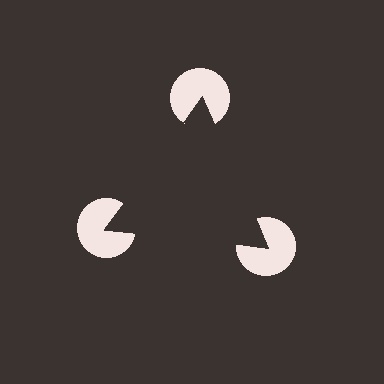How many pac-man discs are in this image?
There are 3 — one at each vertex of the illusory triangle.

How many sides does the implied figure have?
3 sides.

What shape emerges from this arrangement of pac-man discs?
An illusory triangle — its edges are inferred from the aligned wedge cuts in the pac-man discs, not physically drawn.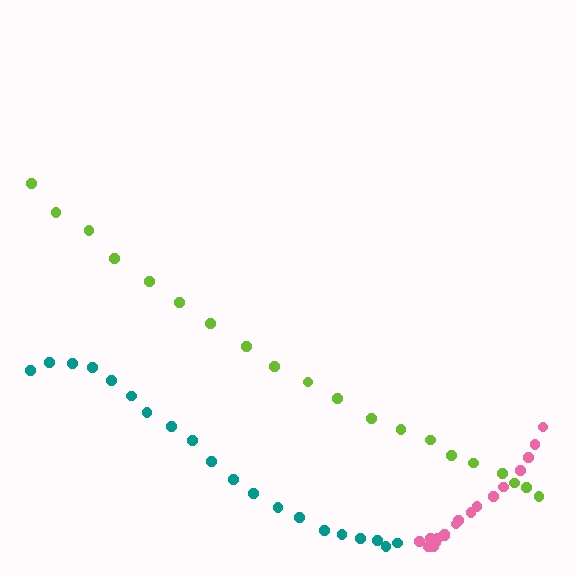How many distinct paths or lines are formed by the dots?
There are 3 distinct paths.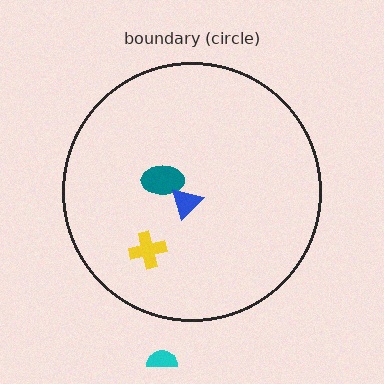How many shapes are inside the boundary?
3 inside, 1 outside.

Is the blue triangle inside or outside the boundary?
Inside.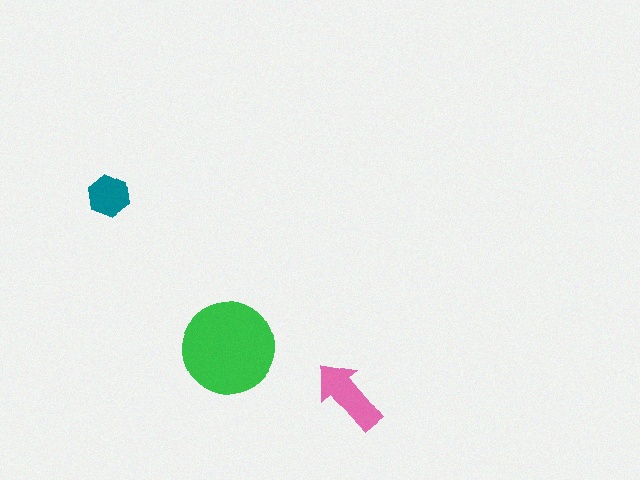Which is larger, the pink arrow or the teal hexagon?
The pink arrow.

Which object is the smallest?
The teal hexagon.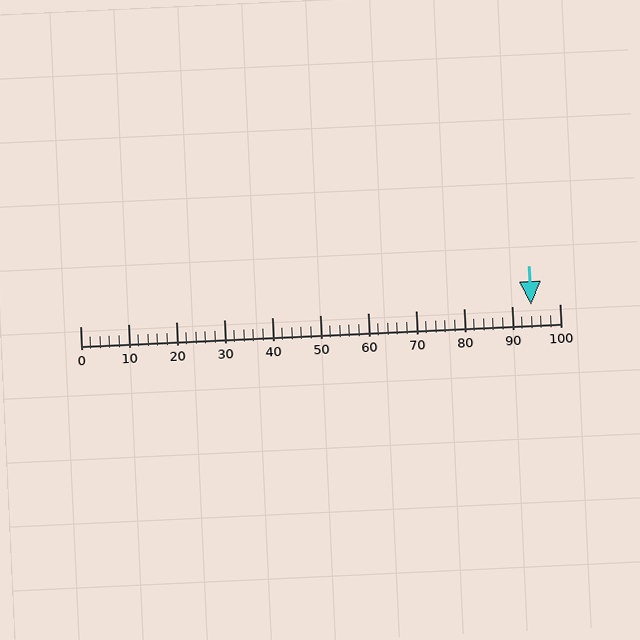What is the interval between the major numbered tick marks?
The major tick marks are spaced 10 units apart.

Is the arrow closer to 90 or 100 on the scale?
The arrow is closer to 90.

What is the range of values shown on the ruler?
The ruler shows values from 0 to 100.